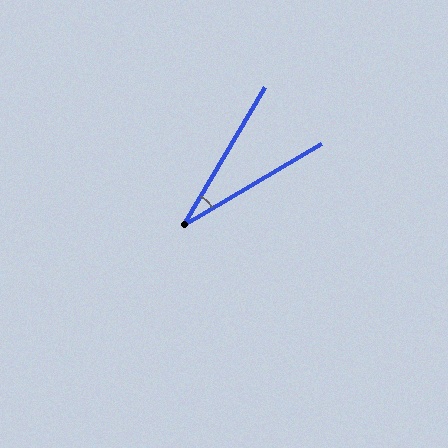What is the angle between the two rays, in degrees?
Approximately 29 degrees.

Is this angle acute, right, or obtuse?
It is acute.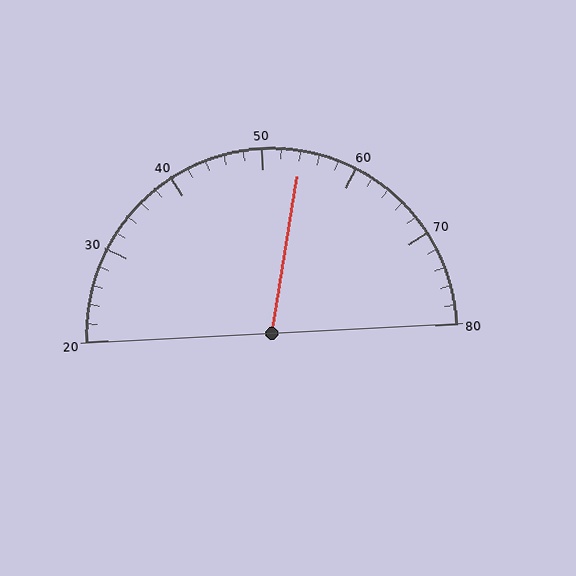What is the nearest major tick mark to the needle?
The nearest major tick mark is 50.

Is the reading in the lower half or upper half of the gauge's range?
The reading is in the upper half of the range (20 to 80).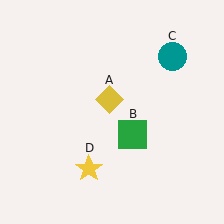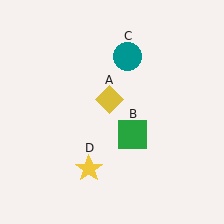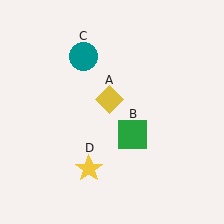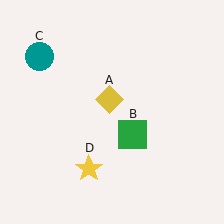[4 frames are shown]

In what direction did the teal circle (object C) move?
The teal circle (object C) moved left.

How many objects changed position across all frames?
1 object changed position: teal circle (object C).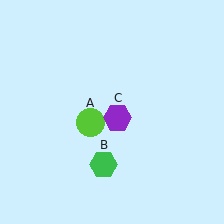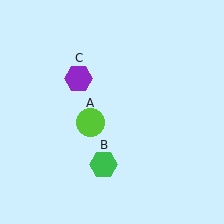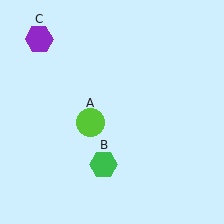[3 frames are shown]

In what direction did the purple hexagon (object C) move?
The purple hexagon (object C) moved up and to the left.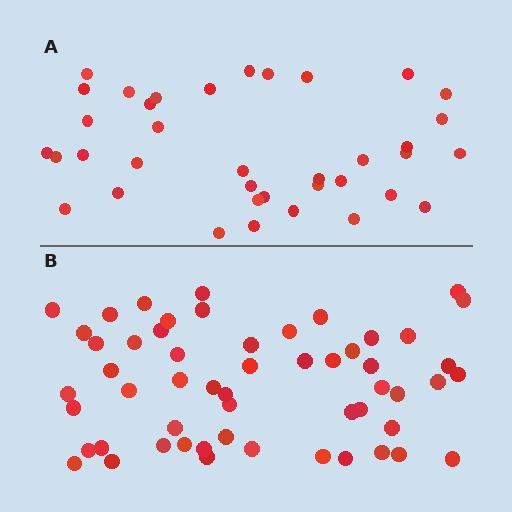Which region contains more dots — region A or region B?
Region B (the bottom region) has more dots.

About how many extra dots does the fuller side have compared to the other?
Region B has approximately 20 more dots than region A.